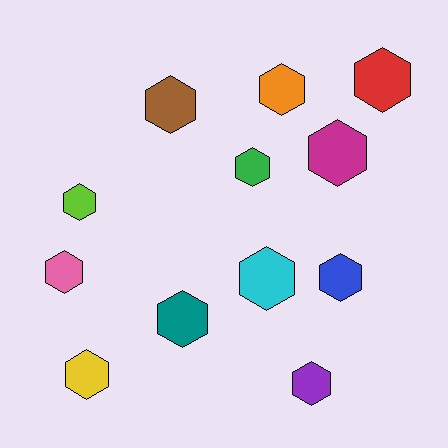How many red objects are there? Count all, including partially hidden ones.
There is 1 red object.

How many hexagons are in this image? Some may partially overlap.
There are 12 hexagons.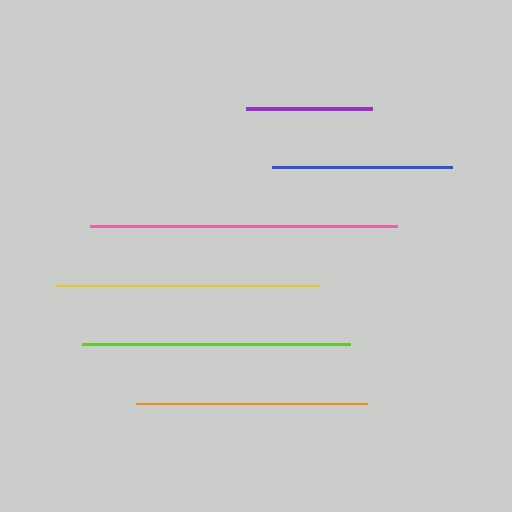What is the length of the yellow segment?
The yellow segment is approximately 264 pixels long.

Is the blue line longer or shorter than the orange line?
The orange line is longer than the blue line.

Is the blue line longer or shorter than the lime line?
The lime line is longer than the blue line.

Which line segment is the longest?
The pink line is the longest at approximately 307 pixels.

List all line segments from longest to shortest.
From longest to shortest: pink, lime, yellow, orange, blue, purple.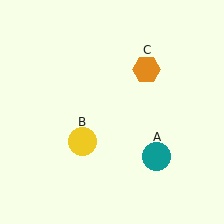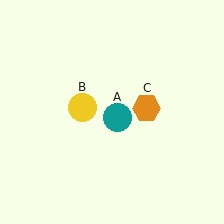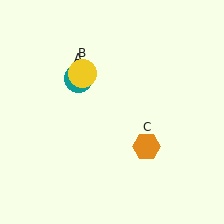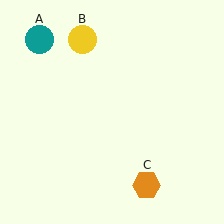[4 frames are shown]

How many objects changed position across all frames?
3 objects changed position: teal circle (object A), yellow circle (object B), orange hexagon (object C).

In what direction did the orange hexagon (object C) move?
The orange hexagon (object C) moved down.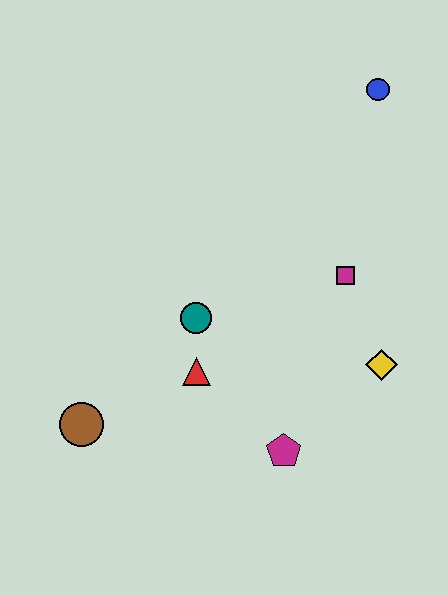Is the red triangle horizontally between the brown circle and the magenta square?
Yes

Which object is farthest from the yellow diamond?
The brown circle is farthest from the yellow diamond.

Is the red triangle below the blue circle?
Yes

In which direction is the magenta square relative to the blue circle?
The magenta square is below the blue circle.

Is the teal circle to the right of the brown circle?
Yes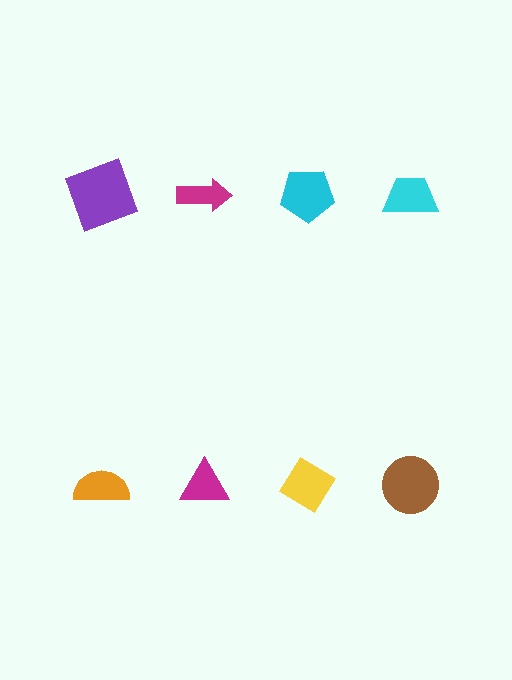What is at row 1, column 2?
A magenta arrow.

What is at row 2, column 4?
A brown circle.